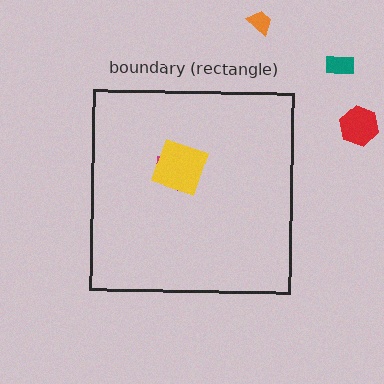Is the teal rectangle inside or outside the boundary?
Outside.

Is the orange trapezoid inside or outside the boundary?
Outside.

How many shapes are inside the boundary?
3 inside, 3 outside.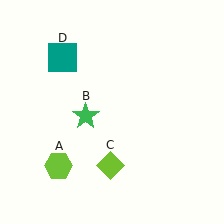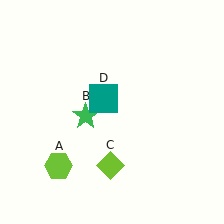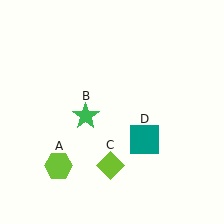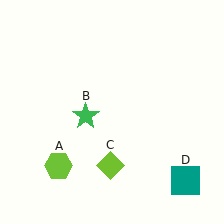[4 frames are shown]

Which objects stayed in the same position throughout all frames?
Lime hexagon (object A) and green star (object B) and lime diamond (object C) remained stationary.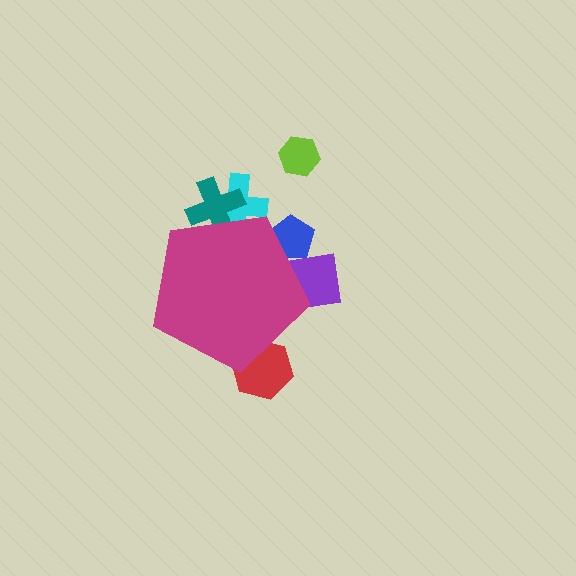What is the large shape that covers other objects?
A magenta pentagon.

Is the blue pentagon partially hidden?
Yes, the blue pentagon is partially hidden behind the magenta pentagon.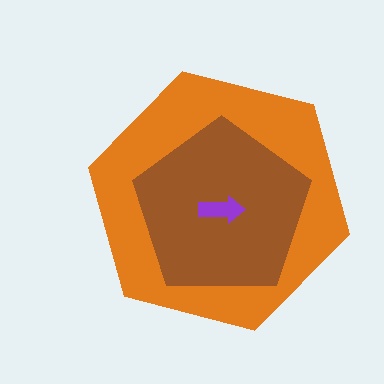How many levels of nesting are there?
3.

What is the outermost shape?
The orange hexagon.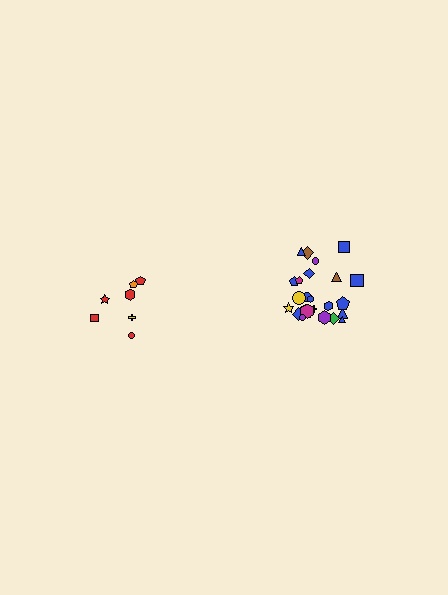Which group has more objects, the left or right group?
The right group.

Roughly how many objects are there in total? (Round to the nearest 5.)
Roughly 30 objects in total.